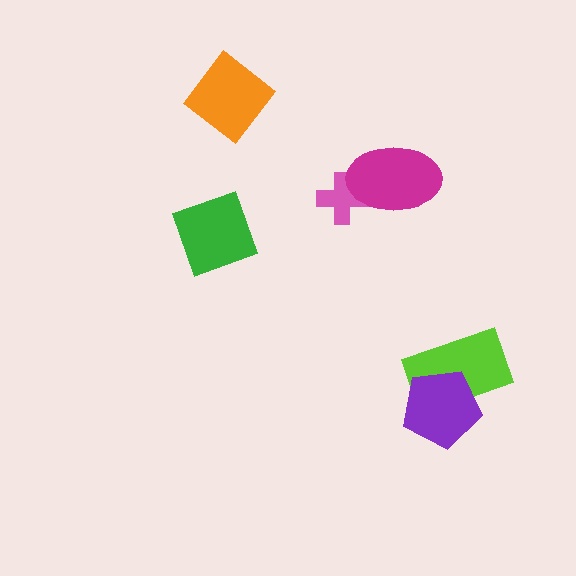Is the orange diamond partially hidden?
No, no other shape covers it.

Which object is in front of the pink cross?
The magenta ellipse is in front of the pink cross.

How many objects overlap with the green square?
0 objects overlap with the green square.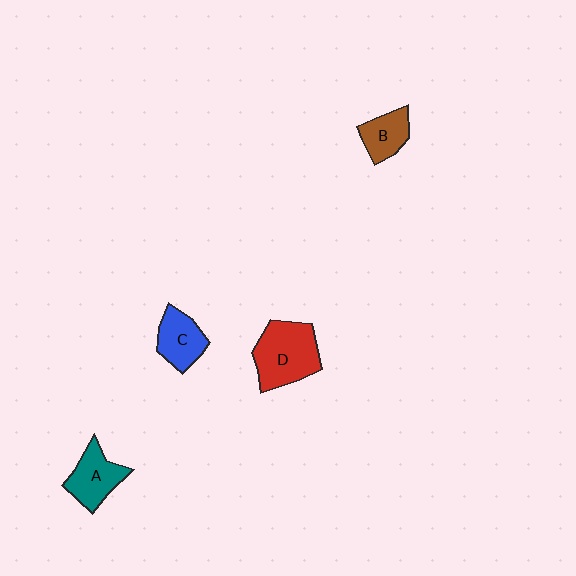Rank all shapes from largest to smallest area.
From largest to smallest: D (red), A (teal), C (blue), B (brown).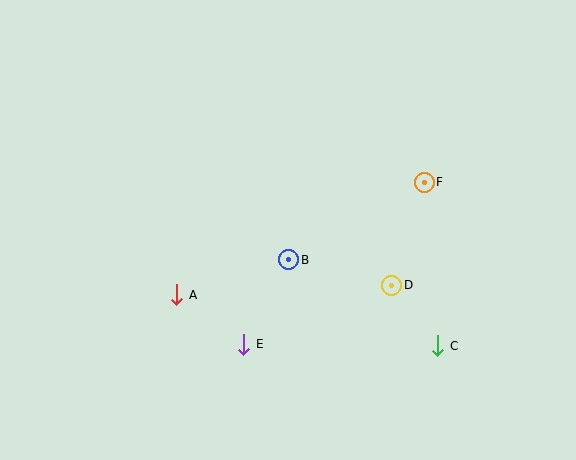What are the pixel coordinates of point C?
Point C is at (438, 346).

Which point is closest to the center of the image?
Point B at (289, 260) is closest to the center.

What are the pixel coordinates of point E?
Point E is at (244, 344).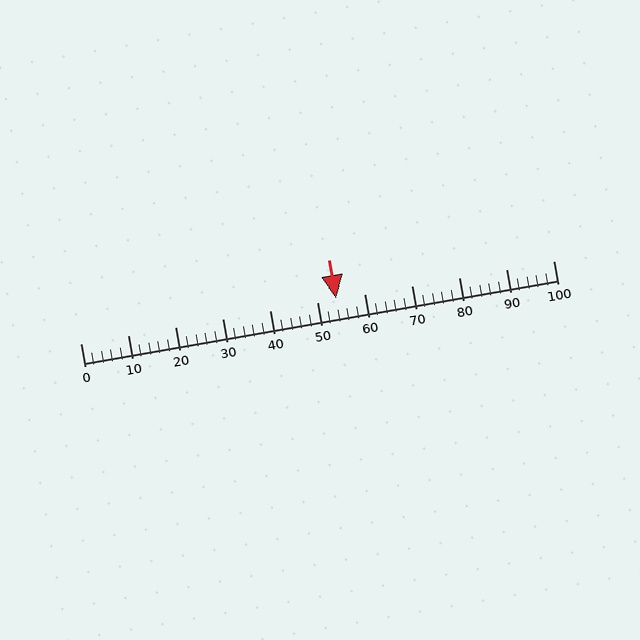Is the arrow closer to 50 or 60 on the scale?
The arrow is closer to 50.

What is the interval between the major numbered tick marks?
The major tick marks are spaced 10 units apart.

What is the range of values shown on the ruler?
The ruler shows values from 0 to 100.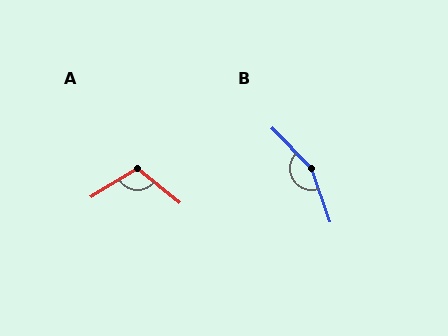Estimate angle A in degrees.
Approximately 110 degrees.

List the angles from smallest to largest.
A (110°), B (154°).